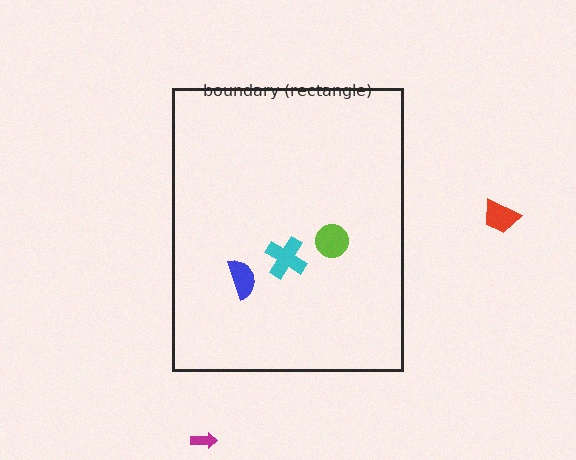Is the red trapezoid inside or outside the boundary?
Outside.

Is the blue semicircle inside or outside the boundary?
Inside.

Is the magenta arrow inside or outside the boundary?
Outside.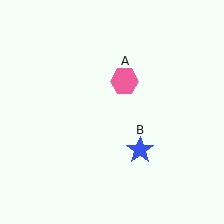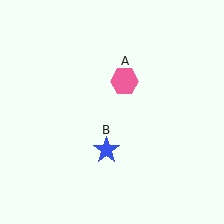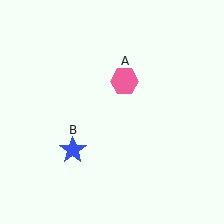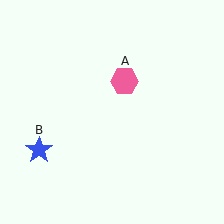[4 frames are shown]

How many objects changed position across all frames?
1 object changed position: blue star (object B).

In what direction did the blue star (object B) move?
The blue star (object B) moved left.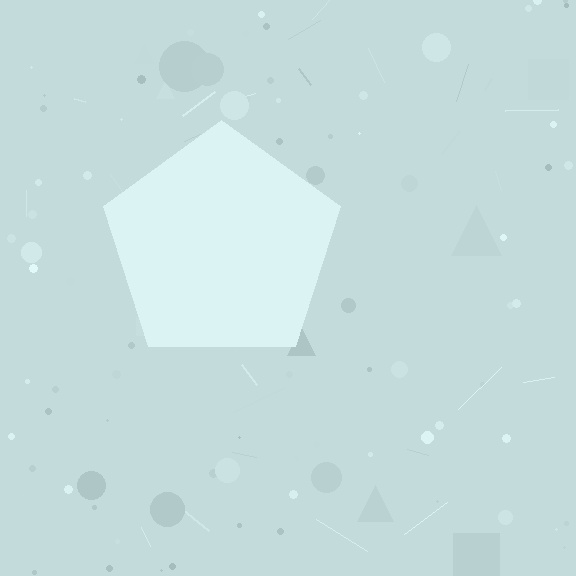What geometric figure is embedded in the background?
A pentagon is embedded in the background.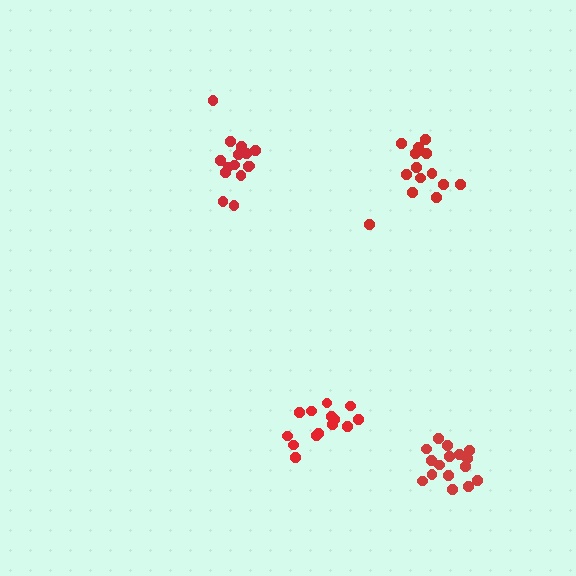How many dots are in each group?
Group 1: 16 dots, Group 2: 14 dots, Group 3: 16 dots, Group 4: 14 dots (60 total).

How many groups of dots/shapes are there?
There are 4 groups.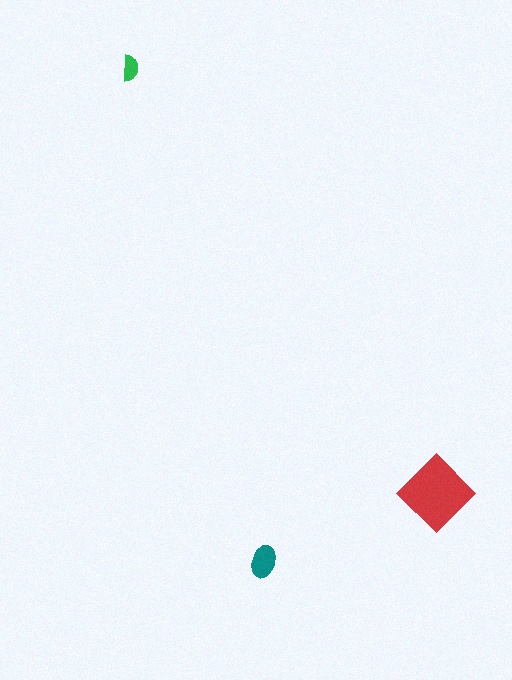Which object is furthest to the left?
The green semicircle is leftmost.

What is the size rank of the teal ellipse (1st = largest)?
2nd.